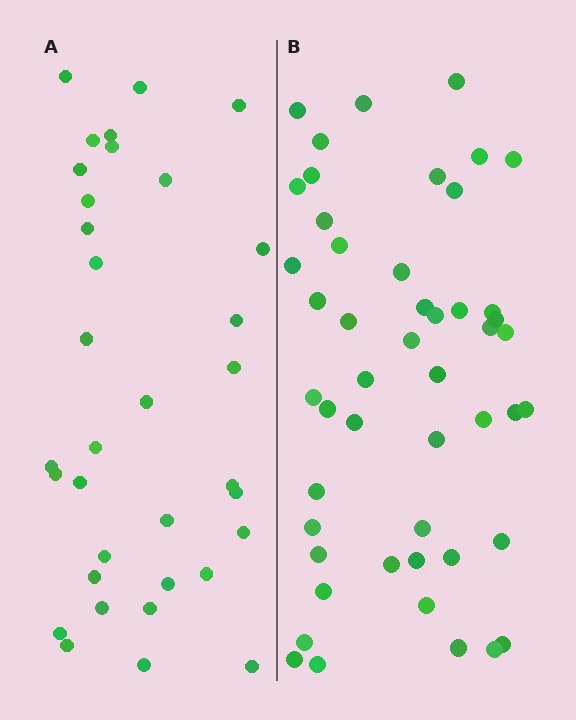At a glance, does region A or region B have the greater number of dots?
Region B (the right region) has more dots.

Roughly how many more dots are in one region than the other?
Region B has approximately 15 more dots than region A.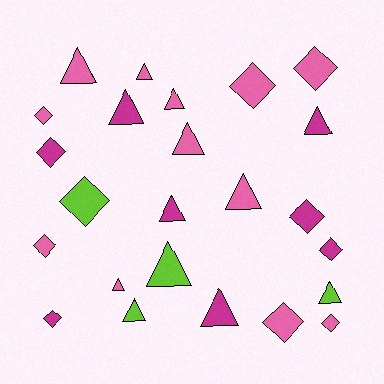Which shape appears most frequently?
Triangle, with 13 objects.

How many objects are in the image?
There are 24 objects.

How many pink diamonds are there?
There are 6 pink diamonds.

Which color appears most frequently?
Pink, with 12 objects.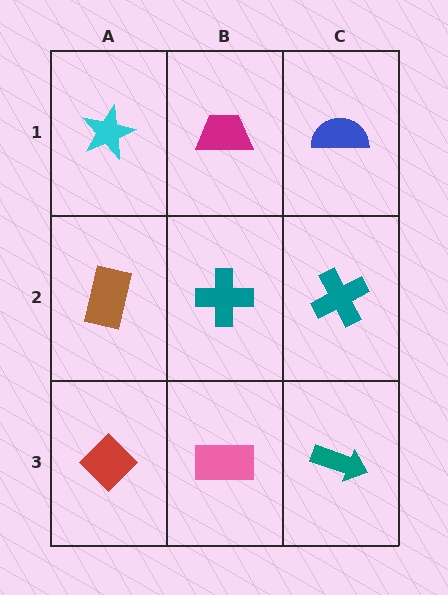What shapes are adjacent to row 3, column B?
A teal cross (row 2, column B), a red diamond (row 3, column A), a teal arrow (row 3, column C).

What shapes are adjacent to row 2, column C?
A blue semicircle (row 1, column C), a teal arrow (row 3, column C), a teal cross (row 2, column B).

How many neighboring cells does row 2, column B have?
4.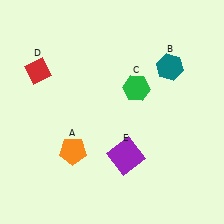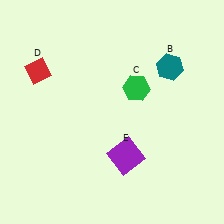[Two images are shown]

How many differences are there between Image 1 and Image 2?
There is 1 difference between the two images.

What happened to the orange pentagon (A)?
The orange pentagon (A) was removed in Image 2. It was in the bottom-left area of Image 1.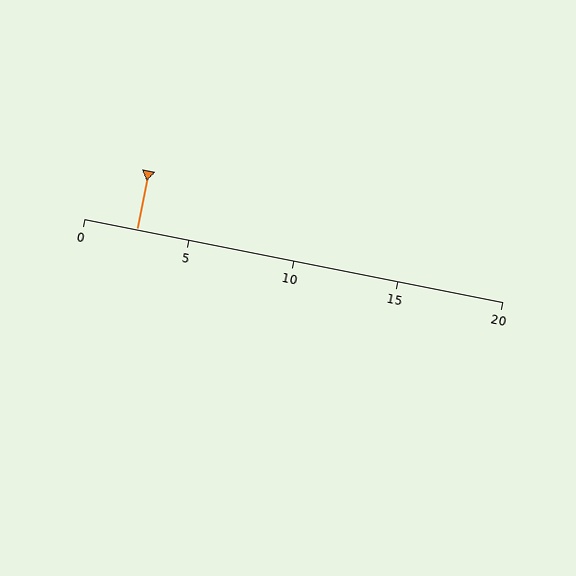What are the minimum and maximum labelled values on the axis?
The axis runs from 0 to 20.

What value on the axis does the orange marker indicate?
The marker indicates approximately 2.5.